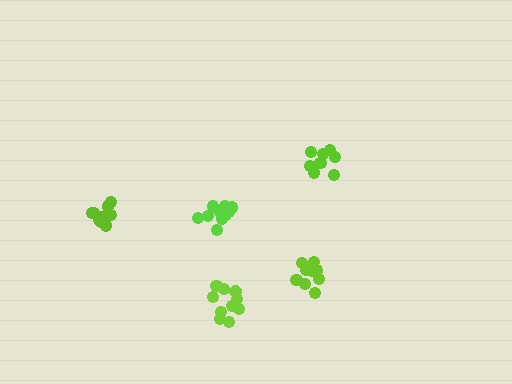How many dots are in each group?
Group 1: 8 dots, Group 2: 12 dots, Group 3: 12 dots, Group 4: 10 dots, Group 5: 10 dots (52 total).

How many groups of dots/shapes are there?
There are 5 groups.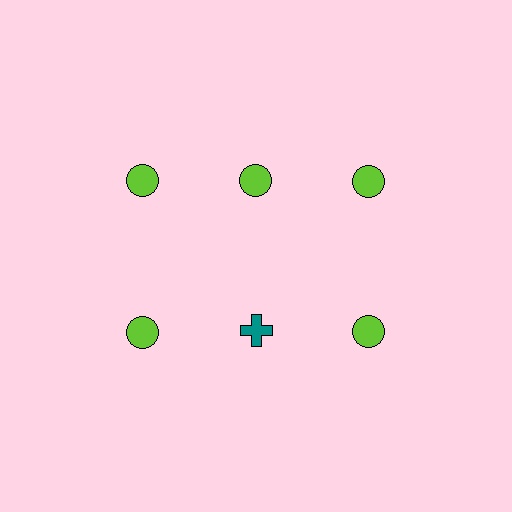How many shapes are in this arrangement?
There are 6 shapes arranged in a grid pattern.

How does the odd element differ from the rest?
It differs in both color (teal instead of lime) and shape (cross instead of circle).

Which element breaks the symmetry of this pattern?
The teal cross in the second row, second from left column breaks the symmetry. All other shapes are lime circles.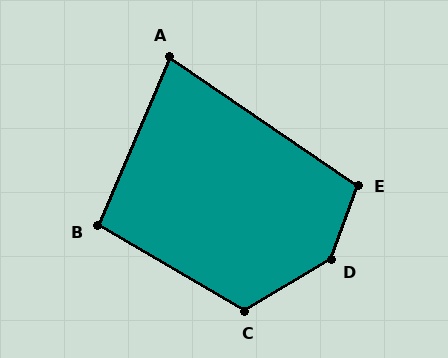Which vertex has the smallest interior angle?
A, at approximately 78 degrees.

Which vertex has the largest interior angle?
D, at approximately 141 degrees.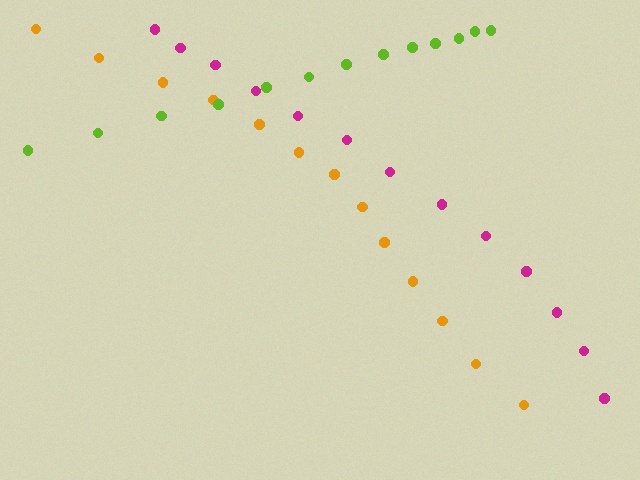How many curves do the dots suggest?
There are 3 distinct paths.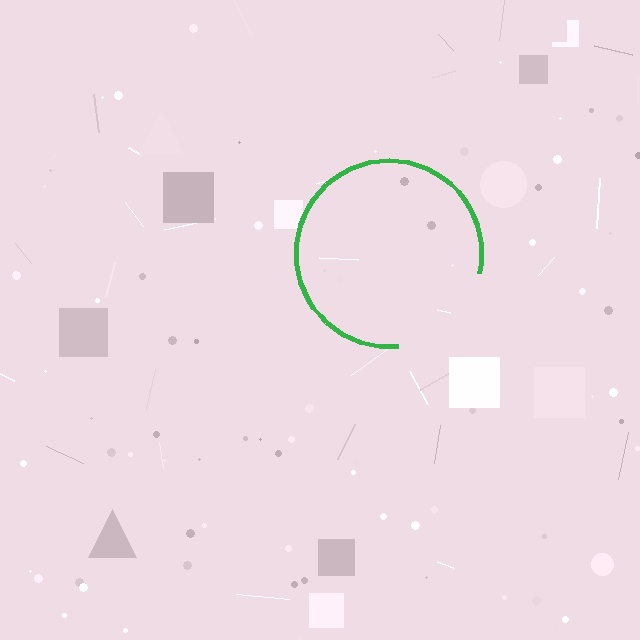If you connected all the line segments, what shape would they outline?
They would outline a circle.